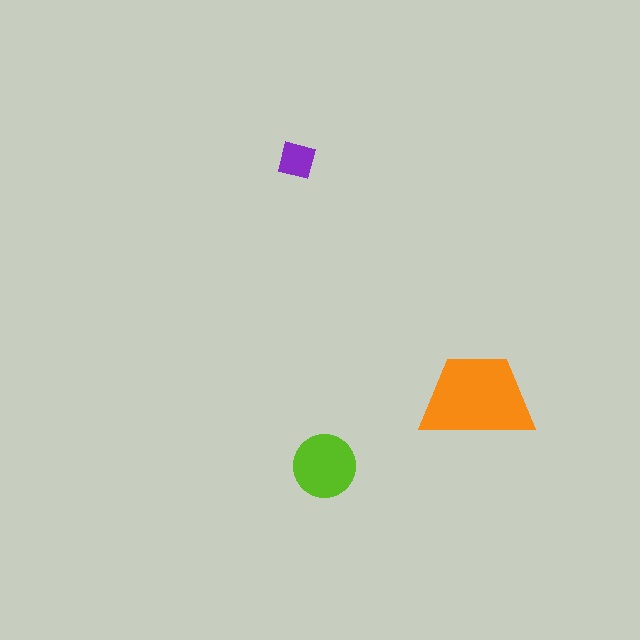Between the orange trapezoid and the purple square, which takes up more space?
The orange trapezoid.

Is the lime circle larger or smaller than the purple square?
Larger.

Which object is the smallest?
The purple square.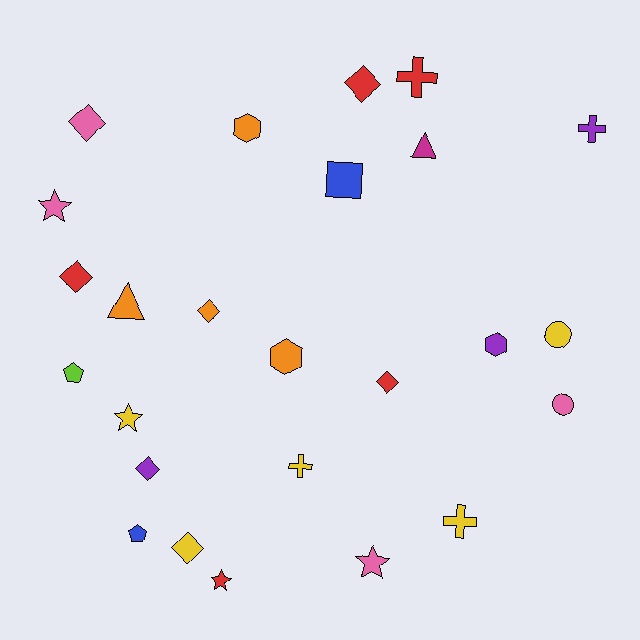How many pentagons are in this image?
There are 2 pentagons.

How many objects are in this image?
There are 25 objects.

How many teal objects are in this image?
There are no teal objects.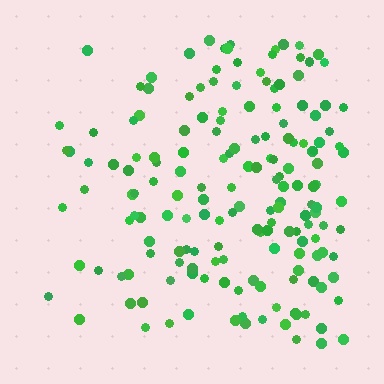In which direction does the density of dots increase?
From left to right, with the right side densest.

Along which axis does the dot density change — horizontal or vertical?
Horizontal.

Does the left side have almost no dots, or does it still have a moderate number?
Still a moderate number, just noticeably fewer than the right.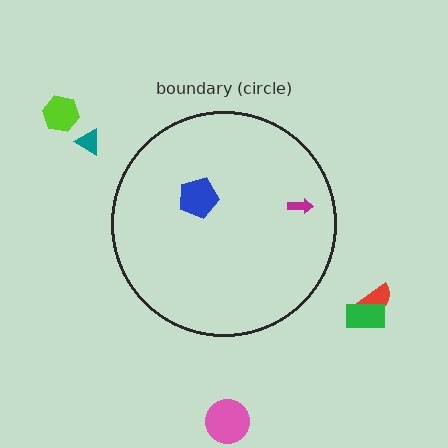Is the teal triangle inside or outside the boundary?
Outside.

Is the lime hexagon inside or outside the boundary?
Outside.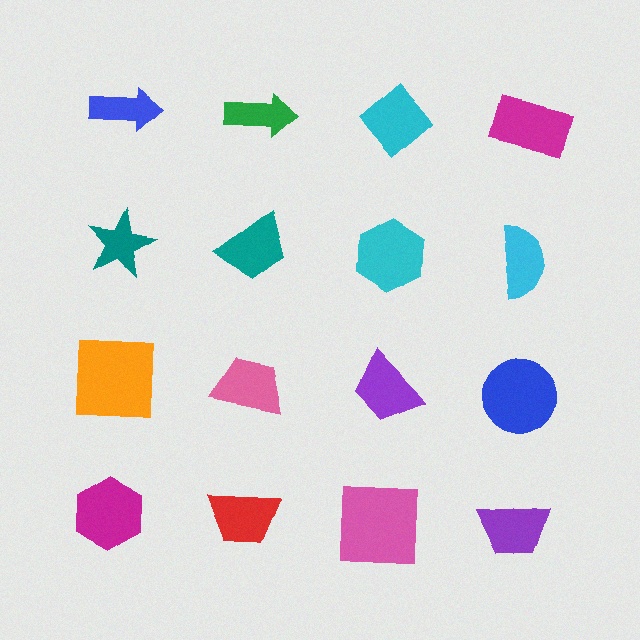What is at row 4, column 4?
A purple trapezoid.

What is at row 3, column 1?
An orange square.